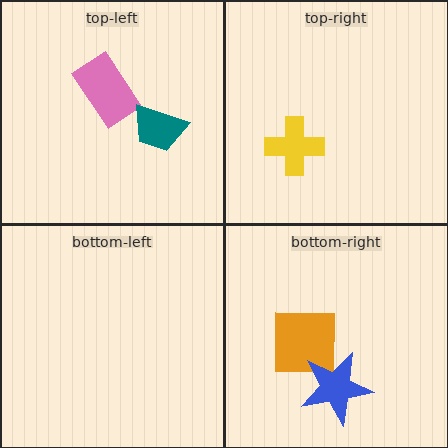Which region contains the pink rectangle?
The top-left region.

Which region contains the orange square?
The bottom-right region.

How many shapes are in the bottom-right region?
2.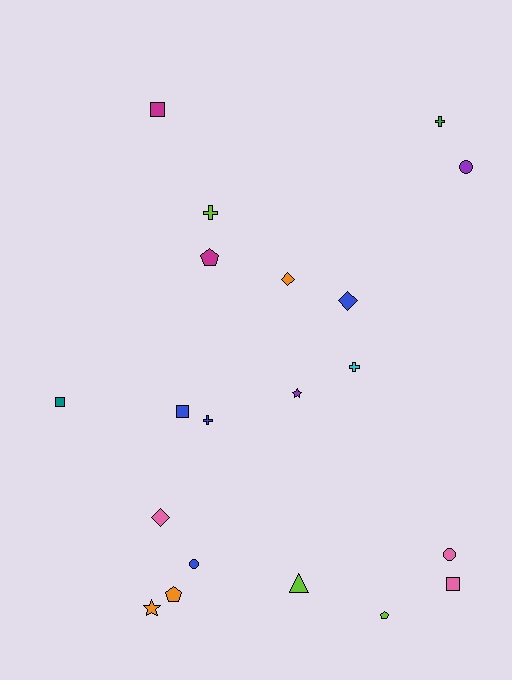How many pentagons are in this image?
There are 3 pentagons.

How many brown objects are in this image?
There are no brown objects.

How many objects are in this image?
There are 20 objects.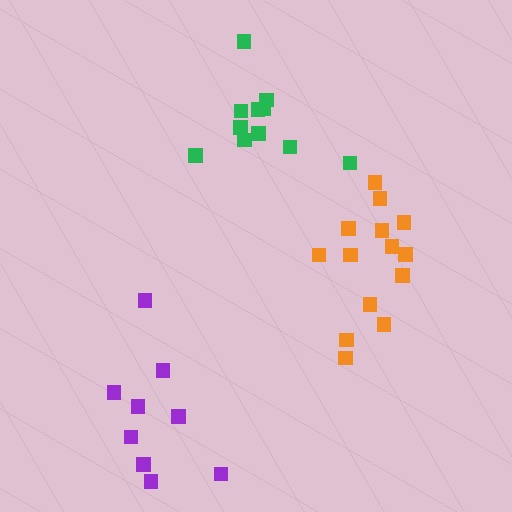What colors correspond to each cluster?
The clusters are colored: orange, green, purple.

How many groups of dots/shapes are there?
There are 3 groups.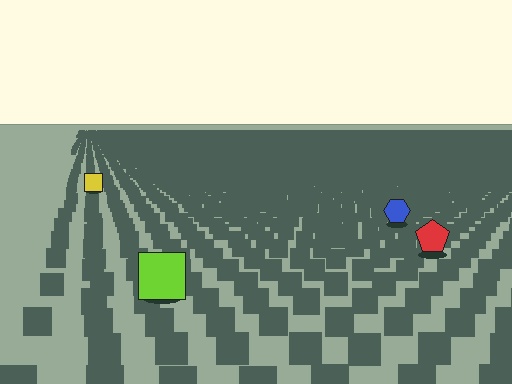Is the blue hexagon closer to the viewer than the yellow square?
Yes. The blue hexagon is closer — you can tell from the texture gradient: the ground texture is coarser near it.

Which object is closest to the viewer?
The lime square is closest. The texture marks near it are larger and more spread out.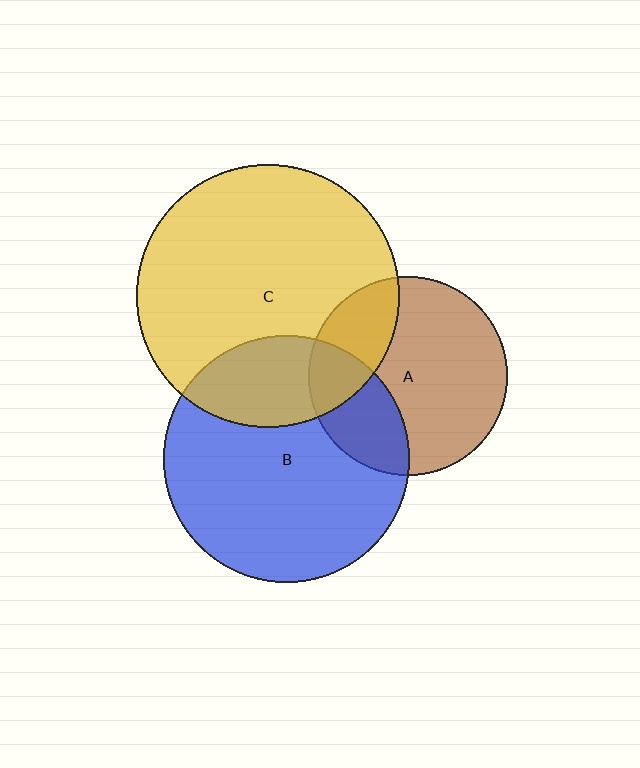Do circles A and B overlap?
Yes.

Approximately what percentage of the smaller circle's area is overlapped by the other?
Approximately 30%.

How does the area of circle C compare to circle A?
Approximately 1.7 times.